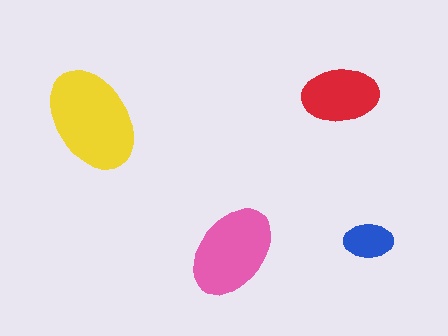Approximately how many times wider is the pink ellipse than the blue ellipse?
About 2 times wider.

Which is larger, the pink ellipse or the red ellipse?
The pink one.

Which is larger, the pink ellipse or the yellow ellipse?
The yellow one.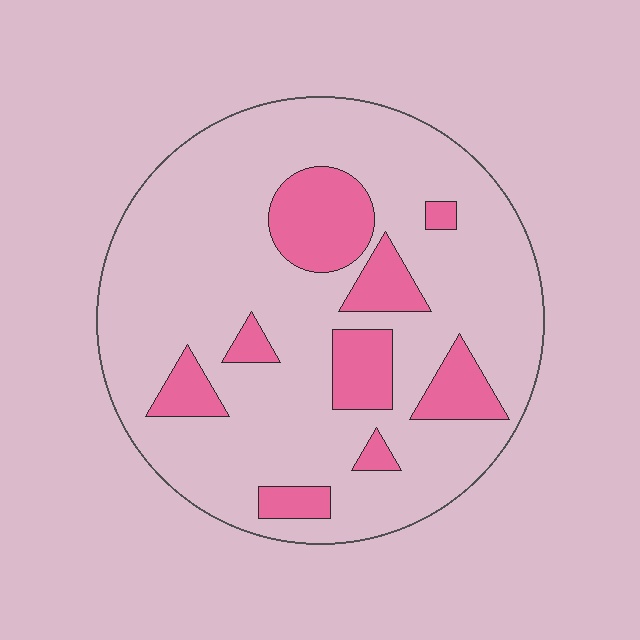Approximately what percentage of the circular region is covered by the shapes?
Approximately 20%.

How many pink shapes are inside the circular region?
9.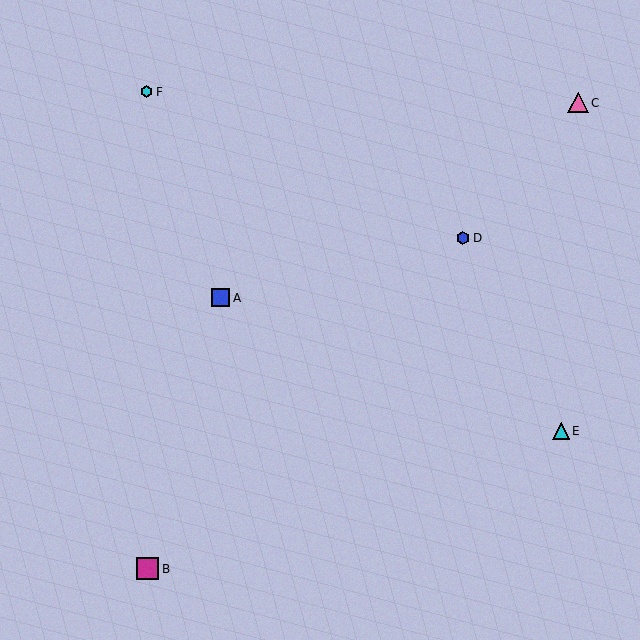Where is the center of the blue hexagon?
The center of the blue hexagon is at (463, 238).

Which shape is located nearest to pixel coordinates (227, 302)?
The blue square (labeled A) at (221, 298) is nearest to that location.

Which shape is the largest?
The magenta square (labeled B) is the largest.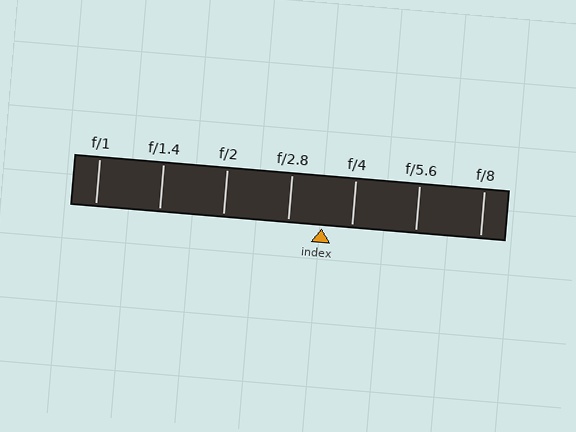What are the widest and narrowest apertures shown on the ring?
The widest aperture shown is f/1 and the narrowest is f/8.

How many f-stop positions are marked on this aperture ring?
There are 7 f-stop positions marked.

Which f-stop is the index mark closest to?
The index mark is closest to f/4.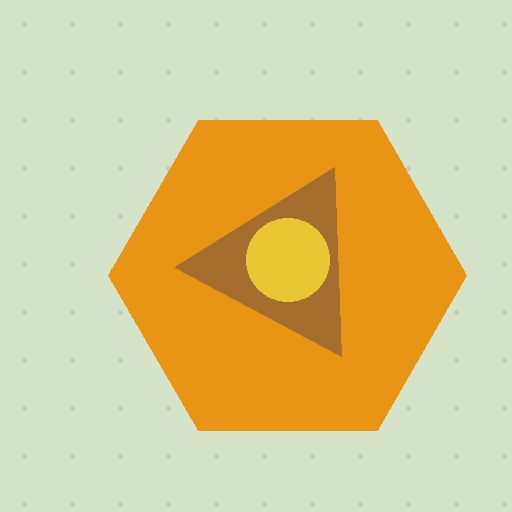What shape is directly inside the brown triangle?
The yellow circle.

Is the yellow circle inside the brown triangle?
Yes.